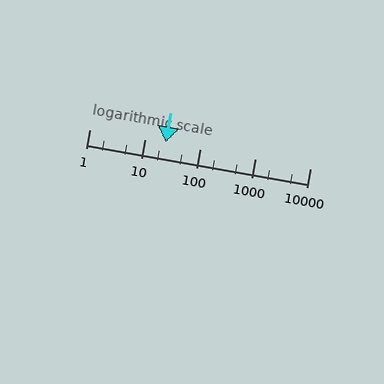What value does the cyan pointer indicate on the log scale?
The pointer indicates approximately 24.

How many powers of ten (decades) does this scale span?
The scale spans 4 decades, from 1 to 10000.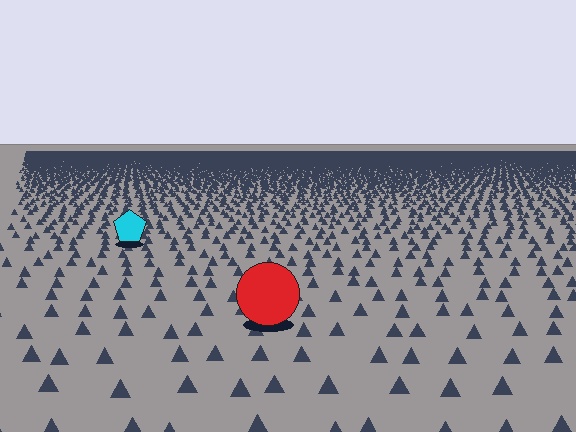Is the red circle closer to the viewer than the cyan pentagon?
Yes. The red circle is closer — you can tell from the texture gradient: the ground texture is coarser near it.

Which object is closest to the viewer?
The red circle is closest. The texture marks near it are larger and more spread out.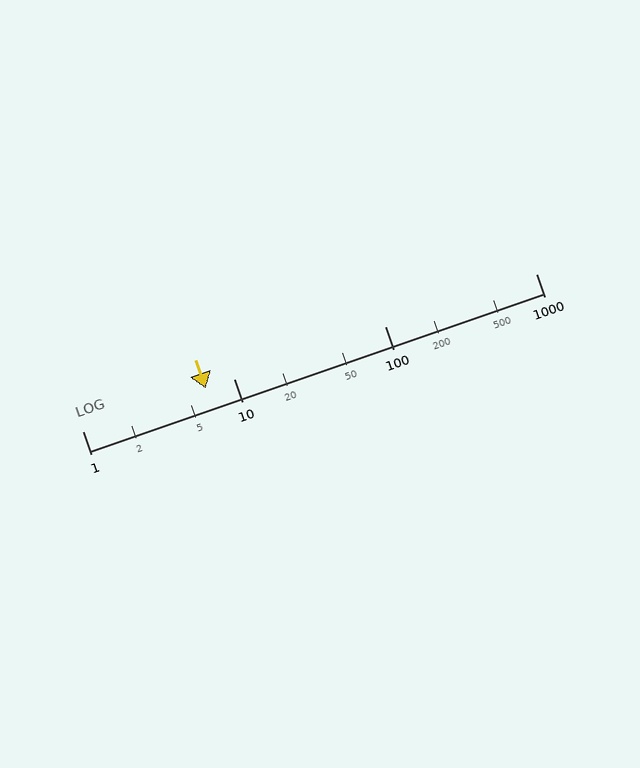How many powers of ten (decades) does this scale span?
The scale spans 3 decades, from 1 to 1000.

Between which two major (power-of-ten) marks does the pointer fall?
The pointer is between 1 and 10.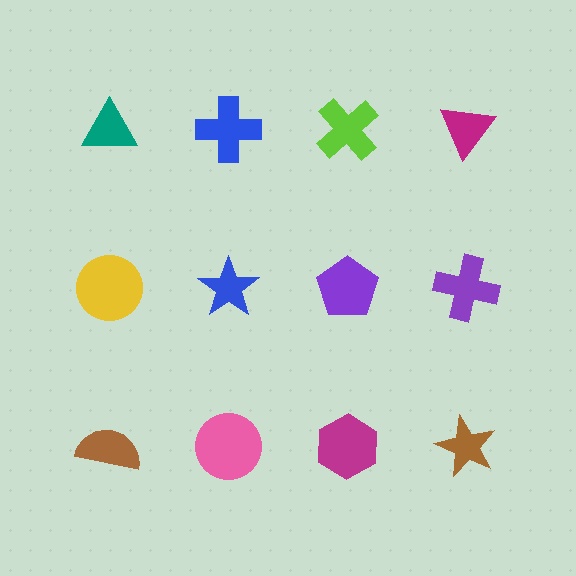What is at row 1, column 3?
A lime cross.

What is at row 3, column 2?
A pink circle.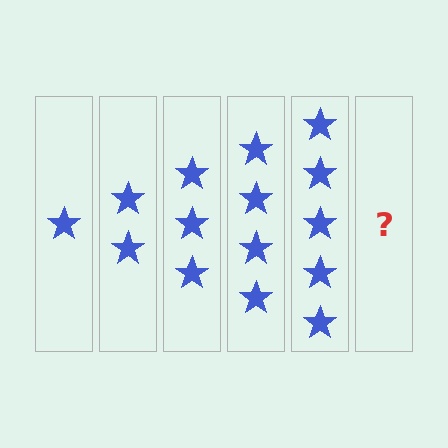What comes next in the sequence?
The next element should be 6 stars.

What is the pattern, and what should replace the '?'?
The pattern is that each step adds one more star. The '?' should be 6 stars.